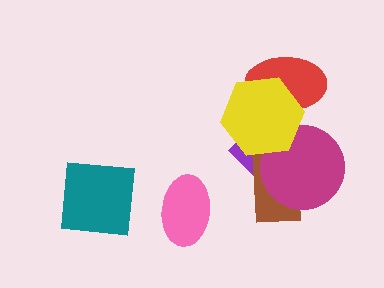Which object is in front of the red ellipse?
The yellow hexagon is in front of the red ellipse.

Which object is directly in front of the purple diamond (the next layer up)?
The red ellipse is directly in front of the purple diamond.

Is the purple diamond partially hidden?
Yes, it is partially covered by another shape.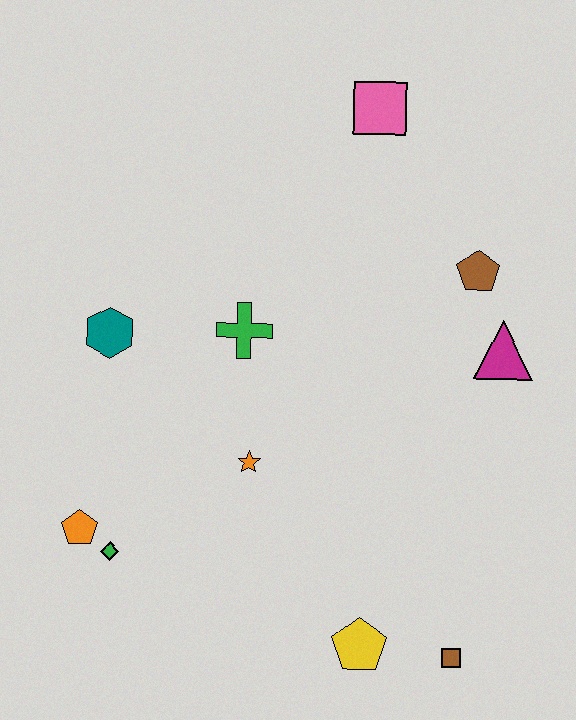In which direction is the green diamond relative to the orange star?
The green diamond is to the left of the orange star.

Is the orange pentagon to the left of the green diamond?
Yes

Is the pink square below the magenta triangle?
No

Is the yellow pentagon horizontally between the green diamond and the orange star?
No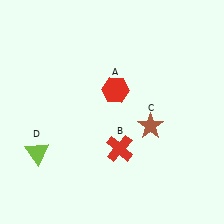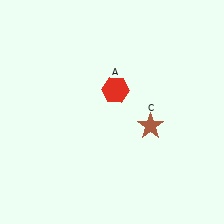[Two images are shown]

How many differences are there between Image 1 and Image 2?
There are 2 differences between the two images.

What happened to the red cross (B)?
The red cross (B) was removed in Image 2. It was in the bottom-right area of Image 1.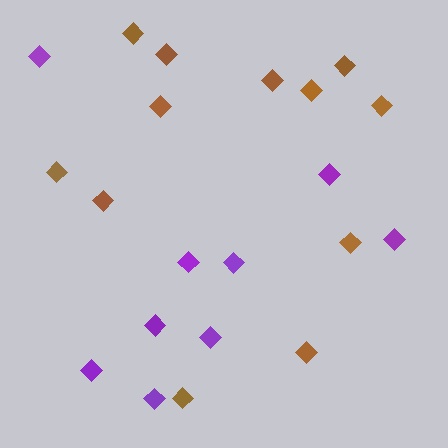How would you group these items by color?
There are 2 groups: one group of brown diamonds (12) and one group of purple diamonds (9).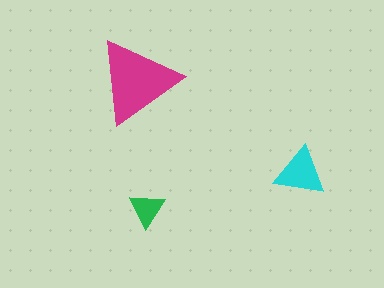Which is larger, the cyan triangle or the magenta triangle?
The magenta one.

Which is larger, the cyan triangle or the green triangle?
The cyan one.